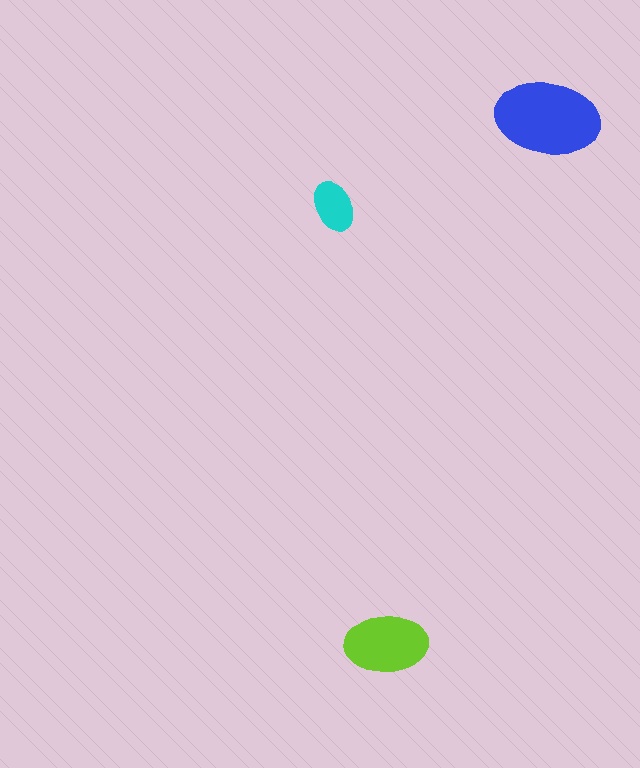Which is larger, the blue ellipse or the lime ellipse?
The blue one.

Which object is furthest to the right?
The blue ellipse is rightmost.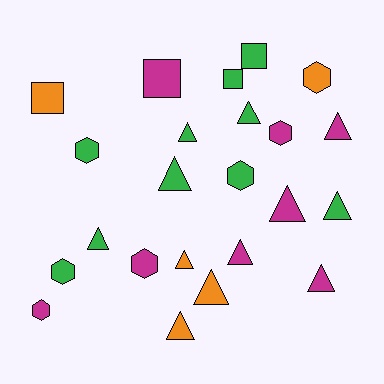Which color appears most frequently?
Green, with 10 objects.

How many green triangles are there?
There are 5 green triangles.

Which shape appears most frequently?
Triangle, with 12 objects.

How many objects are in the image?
There are 23 objects.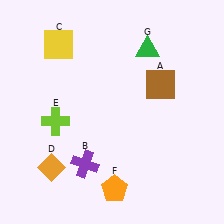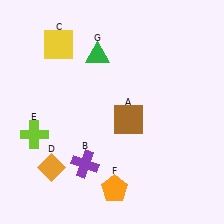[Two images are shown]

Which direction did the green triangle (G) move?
The green triangle (G) moved left.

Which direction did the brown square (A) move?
The brown square (A) moved down.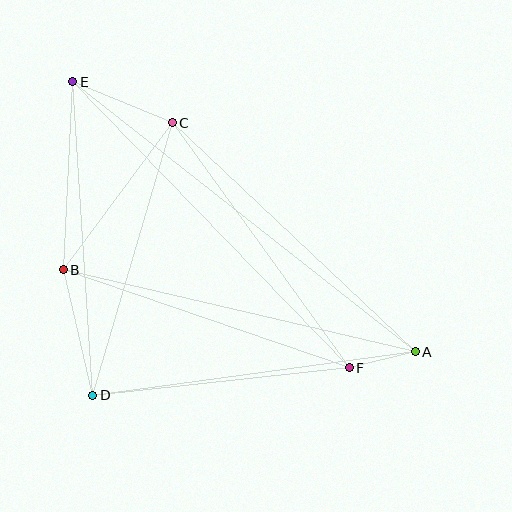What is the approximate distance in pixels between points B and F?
The distance between B and F is approximately 302 pixels.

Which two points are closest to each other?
Points A and F are closest to each other.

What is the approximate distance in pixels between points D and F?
The distance between D and F is approximately 258 pixels.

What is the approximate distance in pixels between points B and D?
The distance between B and D is approximately 129 pixels.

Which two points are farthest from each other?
Points A and E are farthest from each other.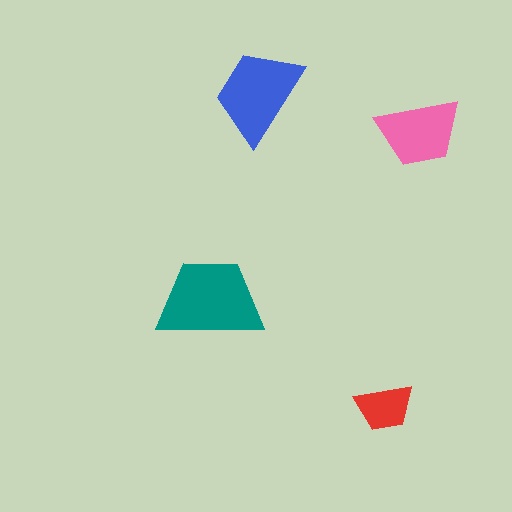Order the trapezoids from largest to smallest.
the teal one, the blue one, the pink one, the red one.